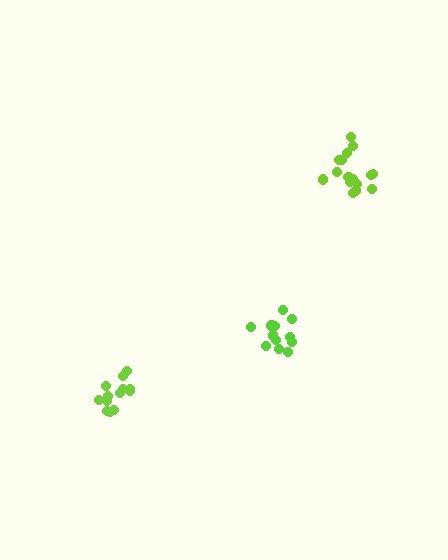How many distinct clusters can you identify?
There are 3 distinct clusters.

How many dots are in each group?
Group 1: 13 dots, Group 2: 15 dots, Group 3: 17 dots (45 total).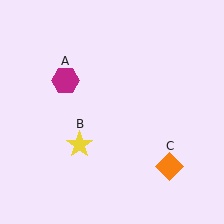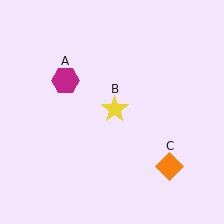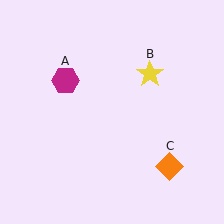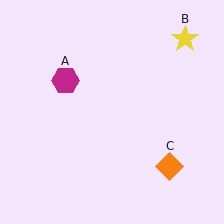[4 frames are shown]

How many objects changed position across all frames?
1 object changed position: yellow star (object B).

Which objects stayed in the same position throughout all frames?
Magenta hexagon (object A) and orange diamond (object C) remained stationary.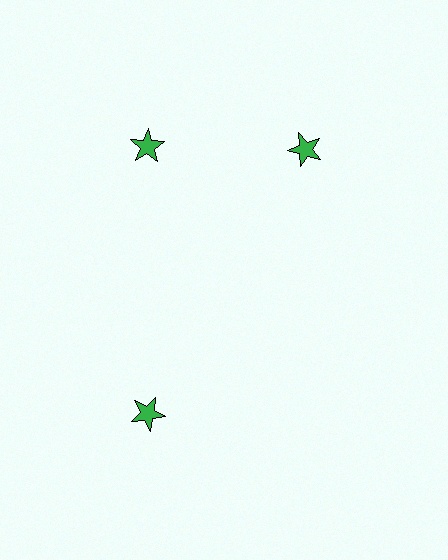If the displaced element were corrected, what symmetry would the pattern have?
It would have 3-fold rotational symmetry — the pattern would map onto itself every 120 degrees.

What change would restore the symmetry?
The symmetry would be restored by rotating it back into even spacing with its neighbors so that all 3 stars sit at equal angles and equal distance from the center.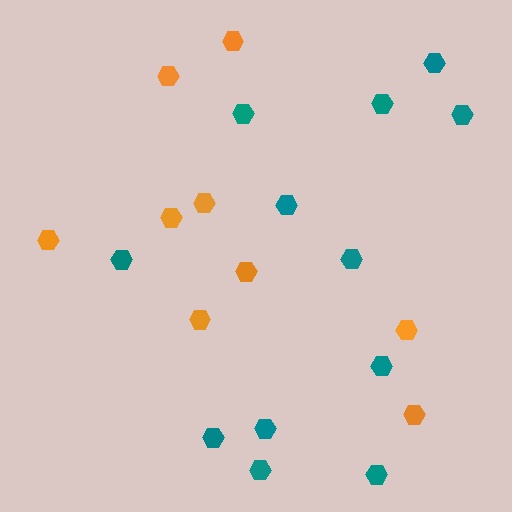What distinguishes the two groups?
There are 2 groups: one group of orange hexagons (9) and one group of teal hexagons (12).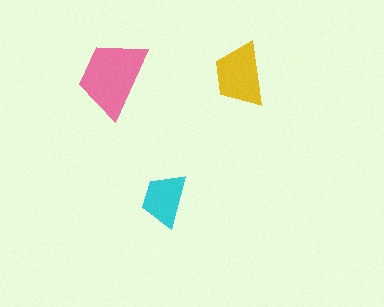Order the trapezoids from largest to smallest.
the pink one, the yellow one, the cyan one.